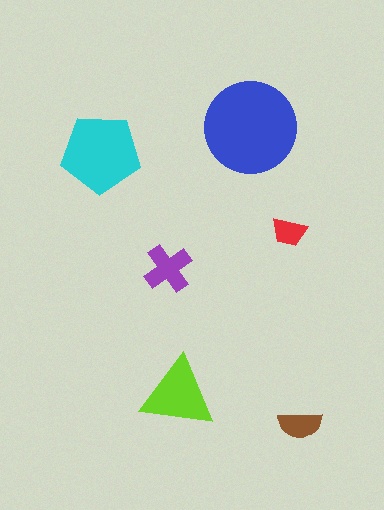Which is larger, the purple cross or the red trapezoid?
The purple cross.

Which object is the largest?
The blue circle.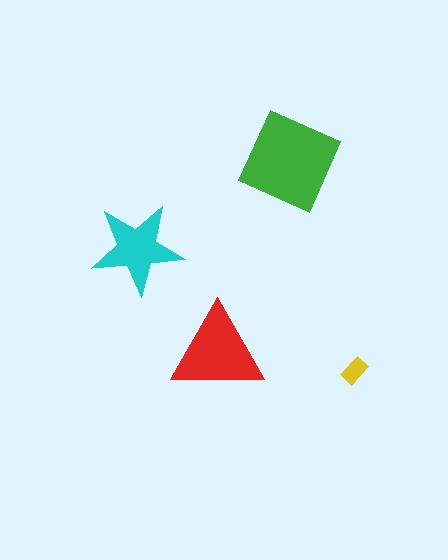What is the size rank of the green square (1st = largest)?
1st.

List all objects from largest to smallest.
The green square, the red triangle, the cyan star, the yellow rectangle.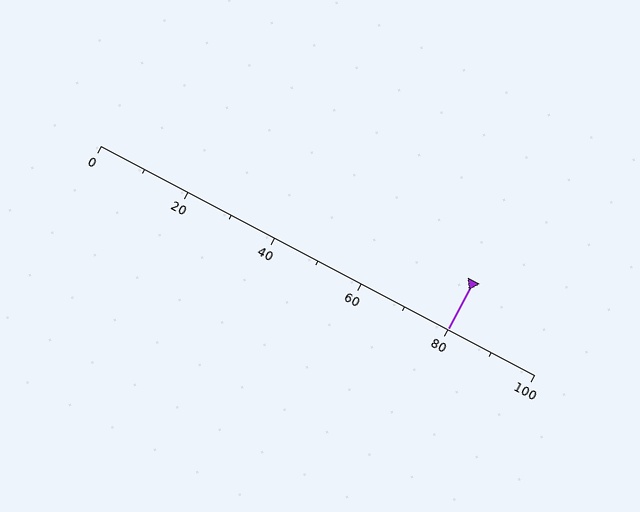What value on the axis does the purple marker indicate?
The marker indicates approximately 80.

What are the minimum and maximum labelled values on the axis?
The axis runs from 0 to 100.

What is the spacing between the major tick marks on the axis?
The major ticks are spaced 20 apart.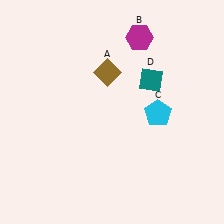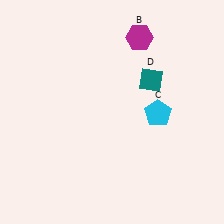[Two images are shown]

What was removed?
The brown diamond (A) was removed in Image 2.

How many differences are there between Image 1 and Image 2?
There is 1 difference between the two images.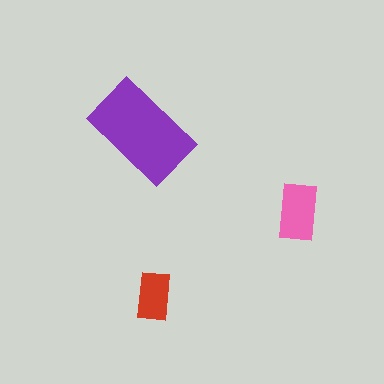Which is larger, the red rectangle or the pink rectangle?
The pink one.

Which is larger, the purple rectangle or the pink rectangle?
The purple one.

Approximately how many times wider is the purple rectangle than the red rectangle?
About 2 times wider.